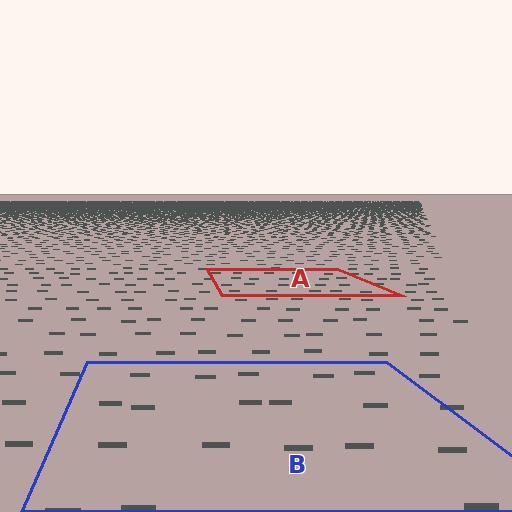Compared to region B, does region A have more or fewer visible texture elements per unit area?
Region A has more texture elements per unit area — they are packed more densely because it is farther away.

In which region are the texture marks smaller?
The texture marks are smaller in region A, because it is farther away.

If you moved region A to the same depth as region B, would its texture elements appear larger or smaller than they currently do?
They would appear larger. At a closer depth, the same texture elements are projected at a bigger on-screen size.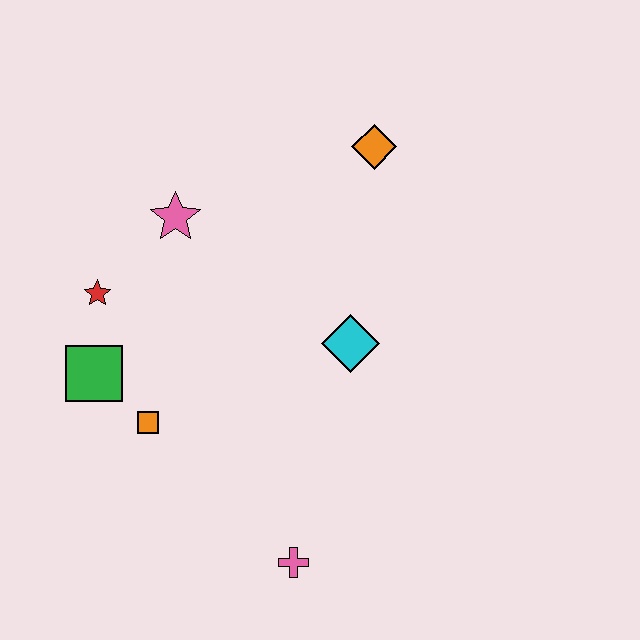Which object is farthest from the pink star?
The pink cross is farthest from the pink star.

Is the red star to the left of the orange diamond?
Yes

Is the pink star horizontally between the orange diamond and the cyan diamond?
No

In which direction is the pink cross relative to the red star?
The pink cross is below the red star.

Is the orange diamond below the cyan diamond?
No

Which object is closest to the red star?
The green square is closest to the red star.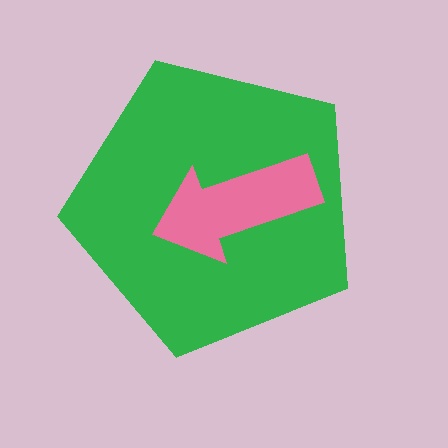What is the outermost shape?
The green pentagon.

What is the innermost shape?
The pink arrow.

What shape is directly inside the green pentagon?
The pink arrow.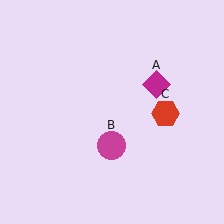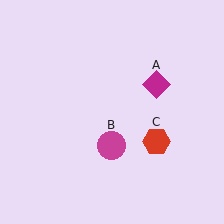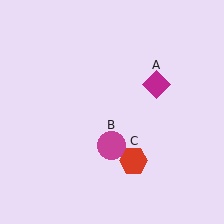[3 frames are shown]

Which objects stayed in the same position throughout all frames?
Magenta diamond (object A) and magenta circle (object B) remained stationary.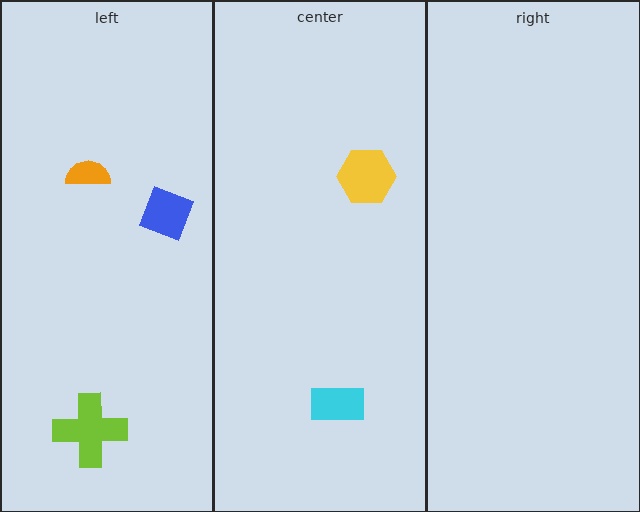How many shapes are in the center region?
2.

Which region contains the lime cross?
The left region.